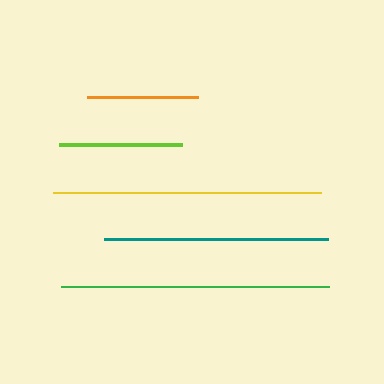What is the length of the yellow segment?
The yellow segment is approximately 269 pixels long.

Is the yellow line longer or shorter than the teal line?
The yellow line is longer than the teal line.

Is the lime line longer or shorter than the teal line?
The teal line is longer than the lime line.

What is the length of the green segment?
The green segment is approximately 267 pixels long.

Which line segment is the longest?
The yellow line is the longest at approximately 269 pixels.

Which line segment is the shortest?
The orange line is the shortest at approximately 111 pixels.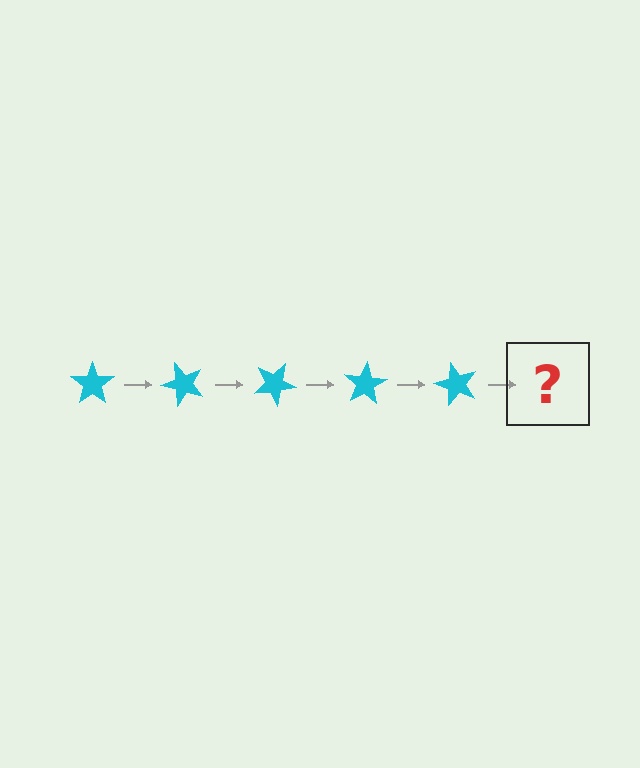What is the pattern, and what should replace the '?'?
The pattern is that the star rotates 50 degrees each step. The '?' should be a cyan star rotated 250 degrees.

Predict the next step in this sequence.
The next step is a cyan star rotated 250 degrees.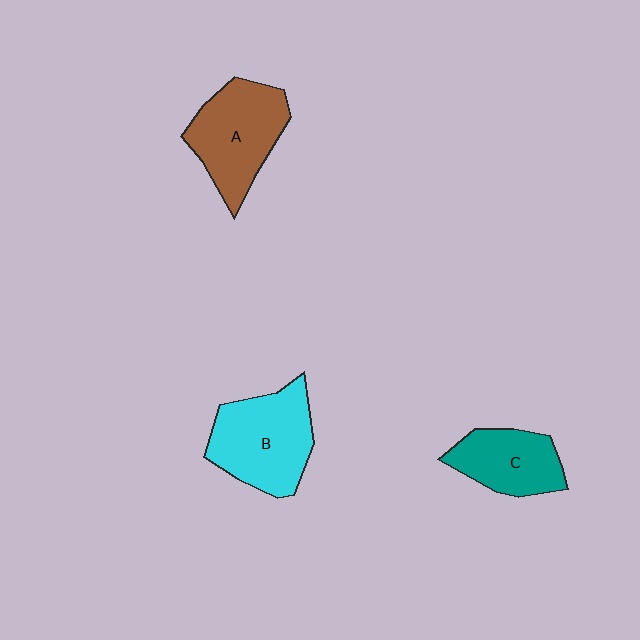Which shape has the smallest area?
Shape C (teal).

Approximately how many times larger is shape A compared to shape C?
Approximately 1.4 times.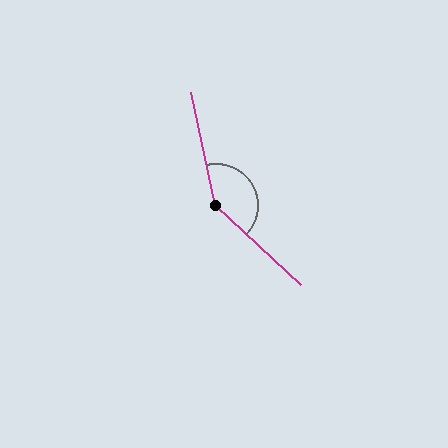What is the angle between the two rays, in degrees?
Approximately 145 degrees.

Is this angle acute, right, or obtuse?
It is obtuse.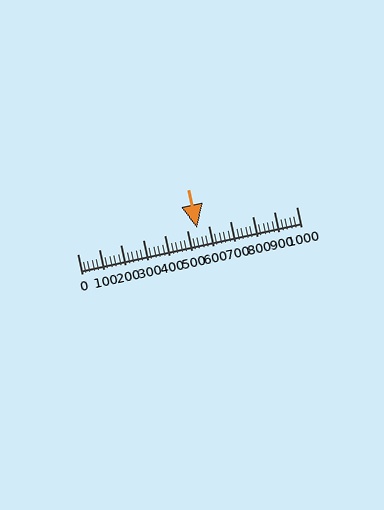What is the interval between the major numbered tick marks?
The major tick marks are spaced 100 units apart.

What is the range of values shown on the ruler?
The ruler shows values from 0 to 1000.